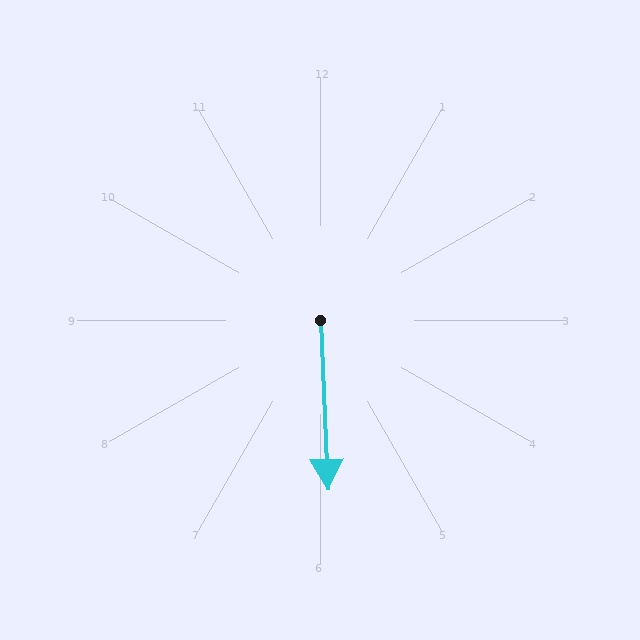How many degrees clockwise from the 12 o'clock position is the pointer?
Approximately 177 degrees.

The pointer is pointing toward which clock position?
Roughly 6 o'clock.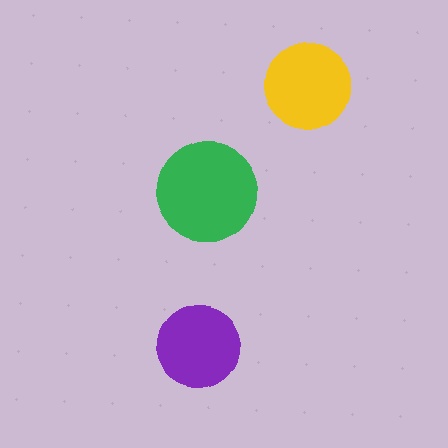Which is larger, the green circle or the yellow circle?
The green one.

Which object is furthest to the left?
The purple circle is leftmost.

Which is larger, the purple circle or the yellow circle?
The yellow one.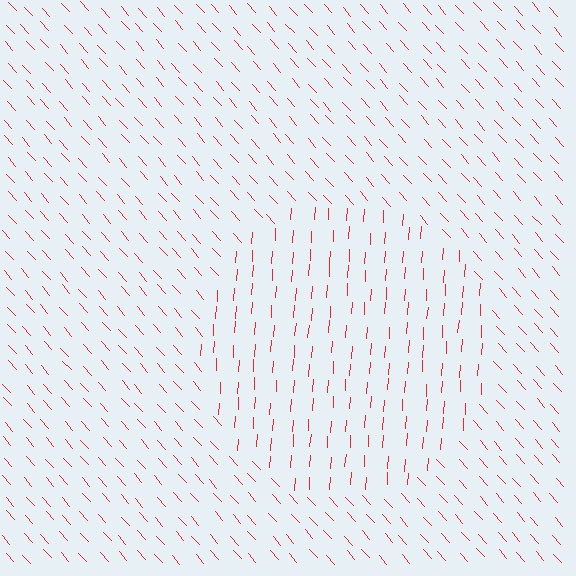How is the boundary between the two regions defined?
The boundary is defined purely by a change in line orientation (approximately 45 degrees difference). All lines are the same color and thickness.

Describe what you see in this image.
The image is filled with small red line segments. A circle region in the image has lines oriented differently from the surrounding lines, creating a visible texture boundary.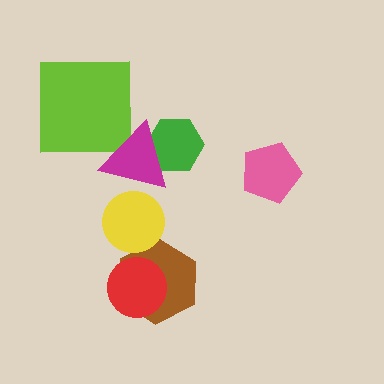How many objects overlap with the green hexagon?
1 object overlaps with the green hexagon.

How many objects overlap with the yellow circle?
2 objects overlap with the yellow circle.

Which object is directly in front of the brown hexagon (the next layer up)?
The yellow circle is directly in front of the brown hexagon.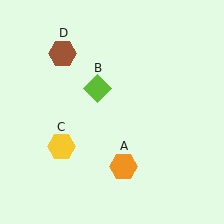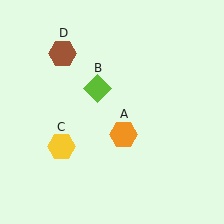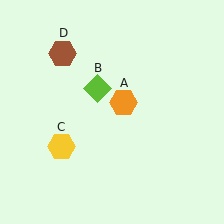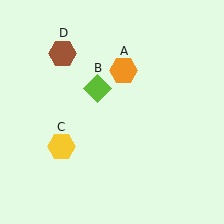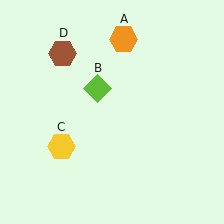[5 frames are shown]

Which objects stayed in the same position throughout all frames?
Lime diamond (object B) and yellow hexagon (object C) and brown hexagon (object D) remained stationary.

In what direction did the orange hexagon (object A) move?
The orange hexagon (object A) moved up.